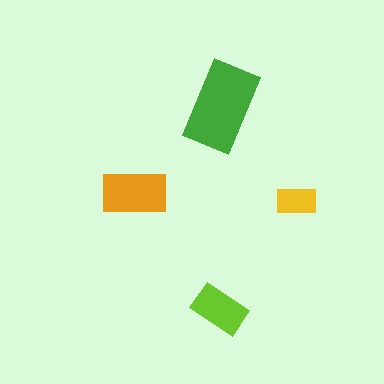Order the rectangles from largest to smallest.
the green one, the orange one, the lime one, the yellow one.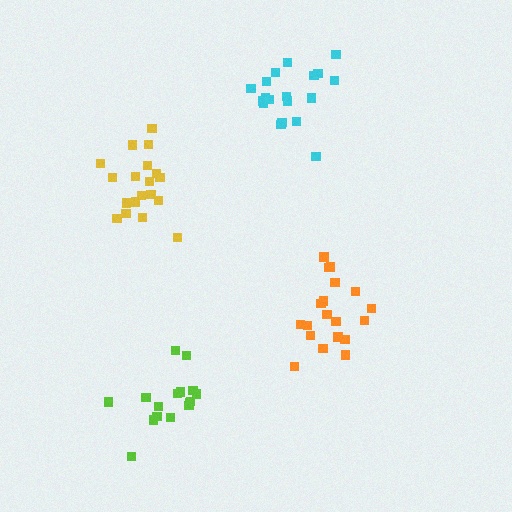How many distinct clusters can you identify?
There are 4 distinct clusters.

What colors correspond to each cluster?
The clusters are colored: orange, cyan, yellow, lime.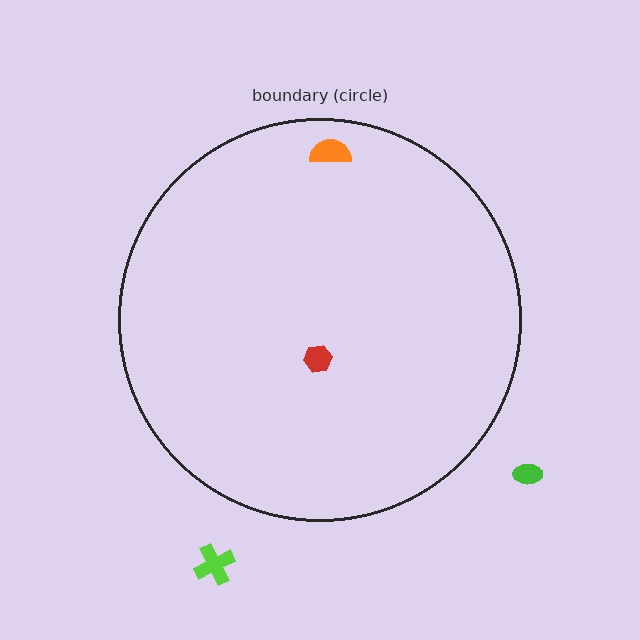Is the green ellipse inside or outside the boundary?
Outside.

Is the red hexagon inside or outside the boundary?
Inside.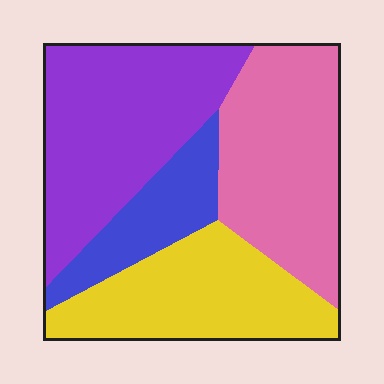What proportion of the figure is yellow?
Yellow covers about 25% of the figure.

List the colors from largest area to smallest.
From largest to smallest: purple, pink, yellow, blue.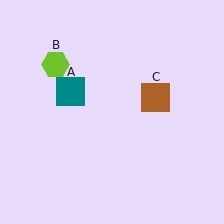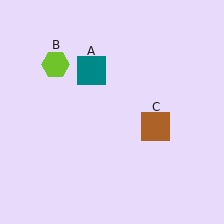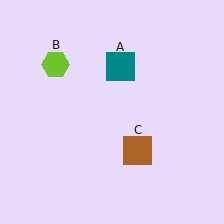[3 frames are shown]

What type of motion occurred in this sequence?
The teal square (object A), brown square (object C) rotated clockwise around the center of the scene.